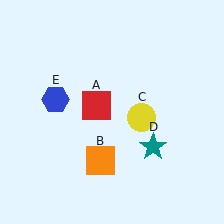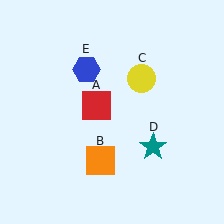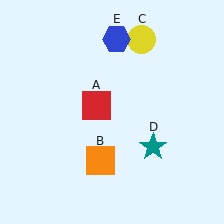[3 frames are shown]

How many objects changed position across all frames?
2 objects changed position: yellow circle (object C), blue hexagon (object E).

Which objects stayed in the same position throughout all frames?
Red square (object A) and orange square (object B) and teal star (object D) remained stationary.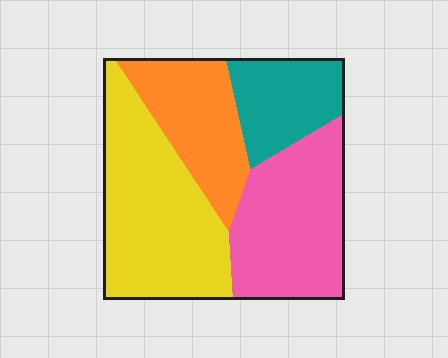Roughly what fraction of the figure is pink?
Pink covers roughly 30% of the figure.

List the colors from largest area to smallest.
From largest to smallest: yellow, pink, orange, teal.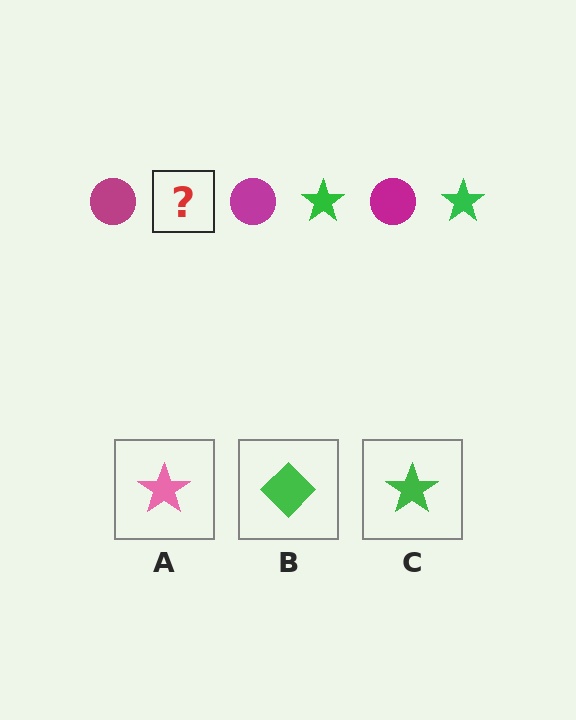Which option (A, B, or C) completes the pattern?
C.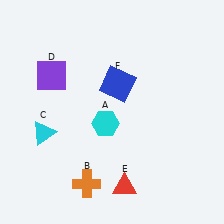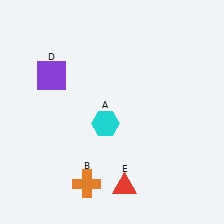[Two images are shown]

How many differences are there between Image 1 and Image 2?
There are 2 differences between the two images.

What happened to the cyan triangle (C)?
The cyan triangle (C) was removed in Image 2. It was in the bottom-left area of Image 1.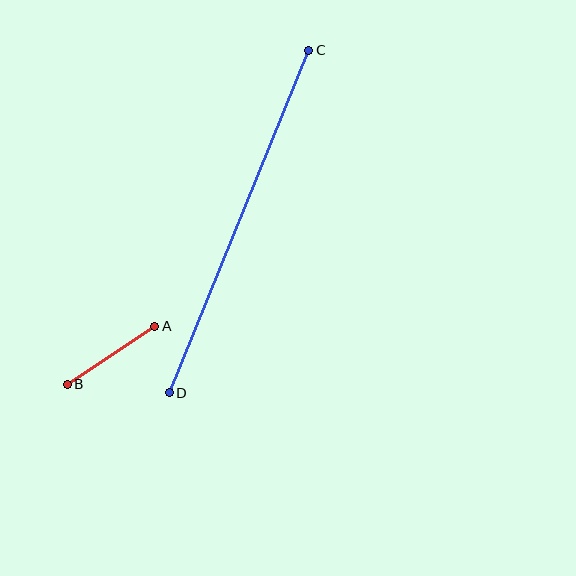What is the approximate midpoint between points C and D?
The midpoint is at approximately (239, 221) pixels.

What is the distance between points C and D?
The distance is approximately 370 pixels.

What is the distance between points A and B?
The distance is approximately 105 pixels.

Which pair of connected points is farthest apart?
Points C and D are farthest apart.